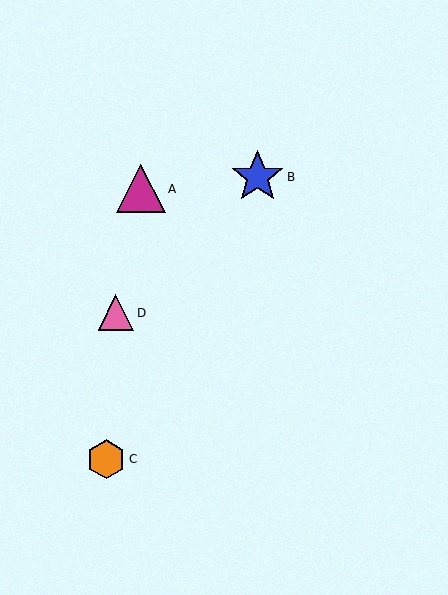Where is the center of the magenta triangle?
The center of the magenta triangle is at (141, 189).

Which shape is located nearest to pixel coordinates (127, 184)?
The magenta triangle (labeled A) at (141, 189) is nearest to that location.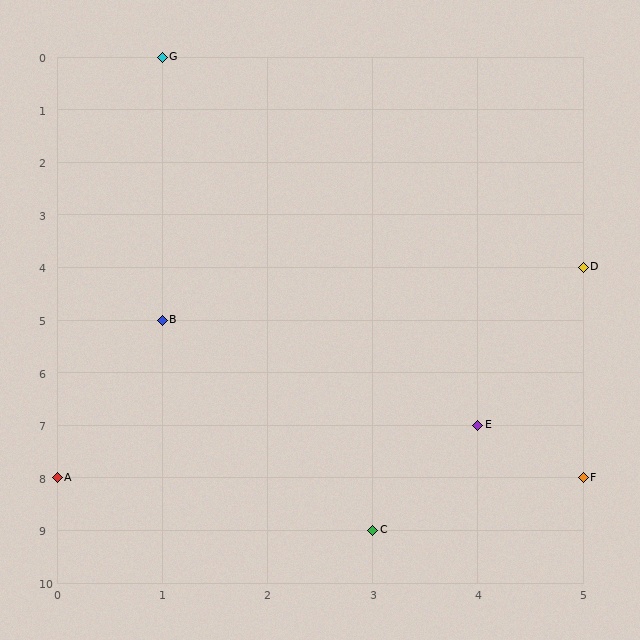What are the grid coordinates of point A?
Point A is at grid coordinates (0, 8).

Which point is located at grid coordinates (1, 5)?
Point B is at (1, 5).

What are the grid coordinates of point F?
Point F is at grid coordinates (5, 8).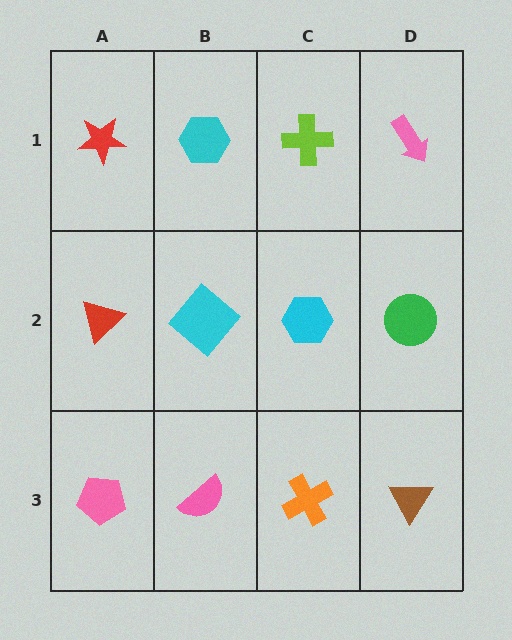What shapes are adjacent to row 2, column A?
A red star (row 1, column A), a pink pentagon (row 3, column A), a cyan diamond (row 2, column B).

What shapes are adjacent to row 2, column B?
A cyan hexagon (row 1, column B), a pink semicircle (row 3, column B), a red triangle (row 2, column A), a cyan hexagon (row 2, column C).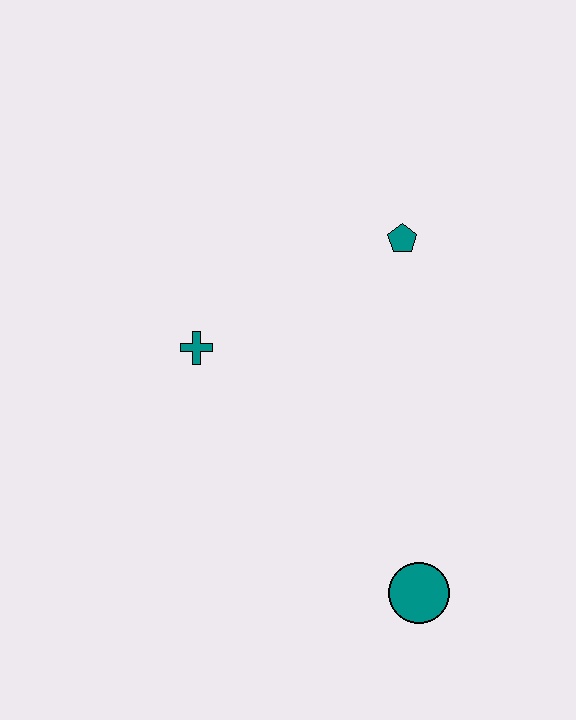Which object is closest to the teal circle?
The teal cross is closest to the teal circle.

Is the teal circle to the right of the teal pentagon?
Yes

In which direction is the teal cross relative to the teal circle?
The teal cross is above the teal circle.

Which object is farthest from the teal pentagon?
The teal circle is farthest from the teal pentagon.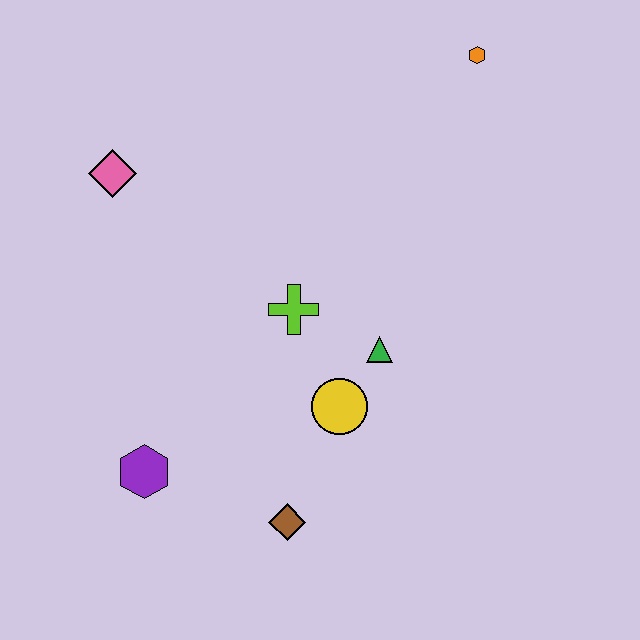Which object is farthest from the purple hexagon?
The orange hexagon is farthest from the purple hexagon.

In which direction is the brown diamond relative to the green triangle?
The brown diamond is below the green triangle.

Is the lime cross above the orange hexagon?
No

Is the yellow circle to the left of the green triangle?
Yes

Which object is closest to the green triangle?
The yellow circle is closest to the green triangle.